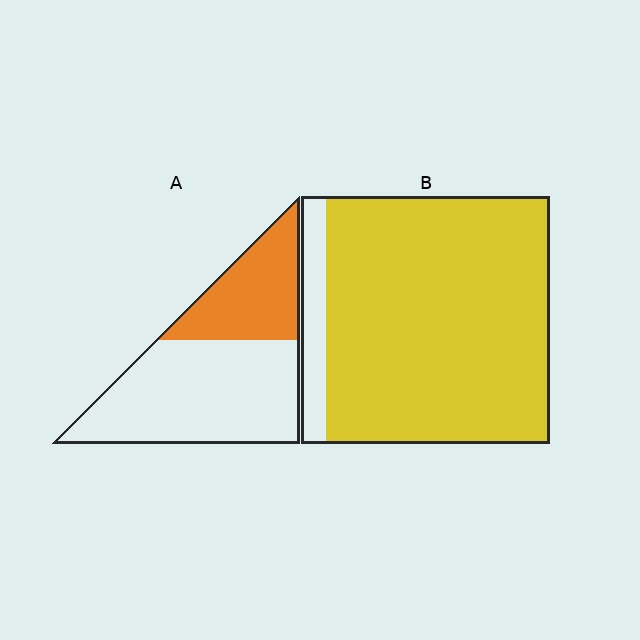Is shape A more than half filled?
No.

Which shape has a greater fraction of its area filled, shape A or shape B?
Shape B.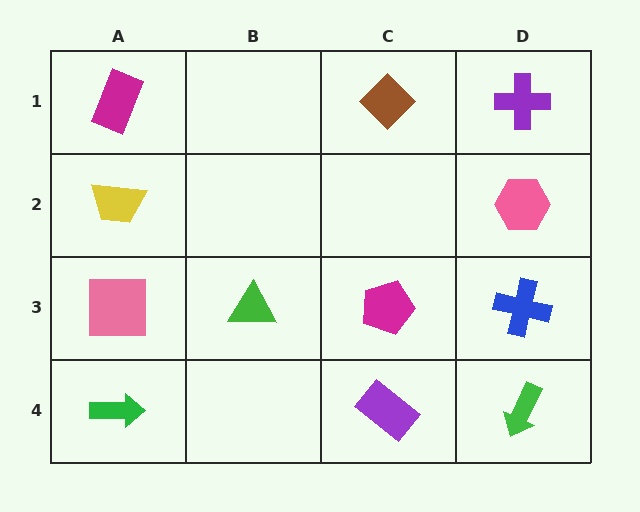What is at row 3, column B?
A green triangle.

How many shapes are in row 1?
3 shapes.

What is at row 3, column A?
A pink square.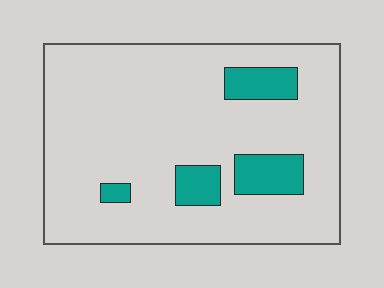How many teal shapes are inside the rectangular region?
4.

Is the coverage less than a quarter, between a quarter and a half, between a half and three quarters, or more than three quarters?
Less than a quarter.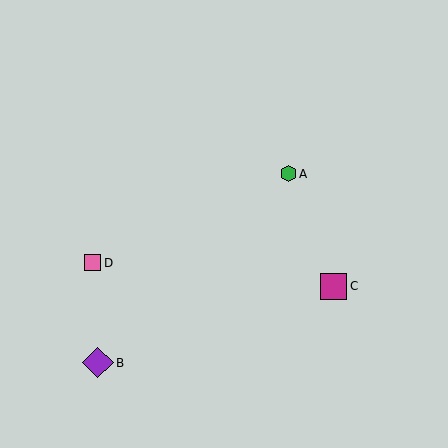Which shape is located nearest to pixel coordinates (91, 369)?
The purple diamond (labeled B) at (98, 363) is nearest to that location.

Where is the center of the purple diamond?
The center of the purple diamond is at (98, 363).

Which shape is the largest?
The purple diamond (labeled B) is the largest.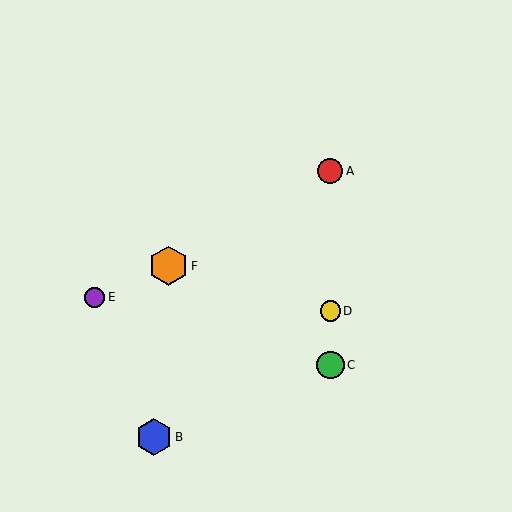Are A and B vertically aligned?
No, A is at x≈330 and B is at x≈154.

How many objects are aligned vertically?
3 objects (A, C, D) are aligned vertically.